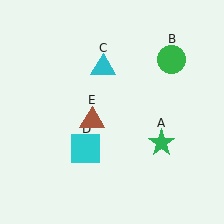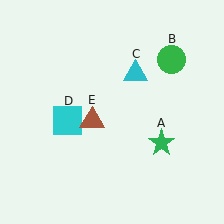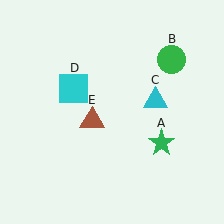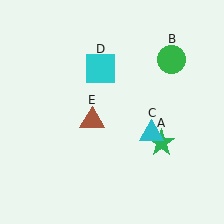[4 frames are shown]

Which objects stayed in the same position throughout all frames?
Green star (object A) and green circle (object B) and brown triangle (object E) remained stationary.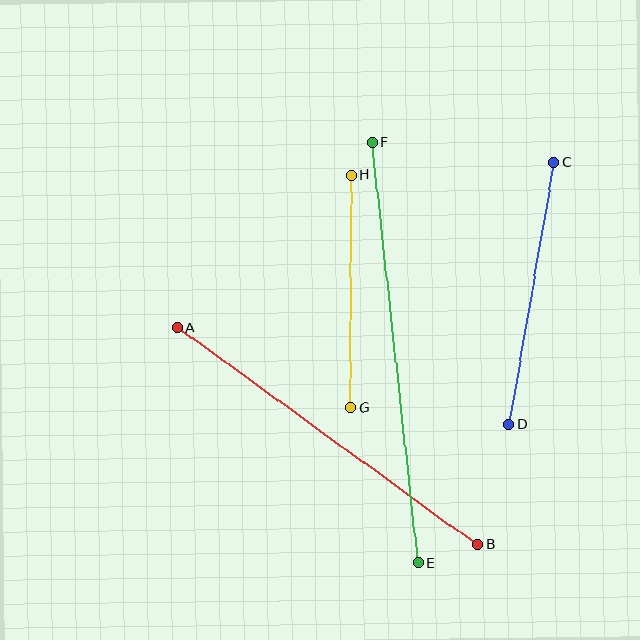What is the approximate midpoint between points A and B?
The midpoint is at approximately (327, 436) pixels.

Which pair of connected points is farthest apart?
Points E and F are farthest apart.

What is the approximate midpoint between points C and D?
The midpoint is at approximately (531, 293) pixels.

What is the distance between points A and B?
The distance is approximately 370 pixels.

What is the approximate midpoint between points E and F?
The midpoint is at approximately (395, 352) pixels.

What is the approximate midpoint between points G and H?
The midpoint is at approximately (351, 291) pixels.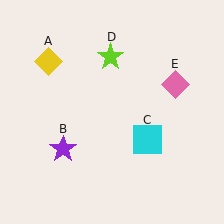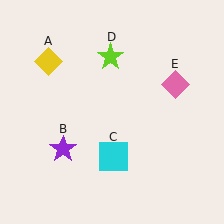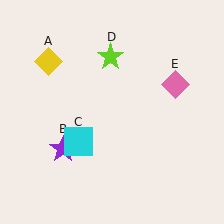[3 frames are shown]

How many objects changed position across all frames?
1 object changed position: cyan square (object C).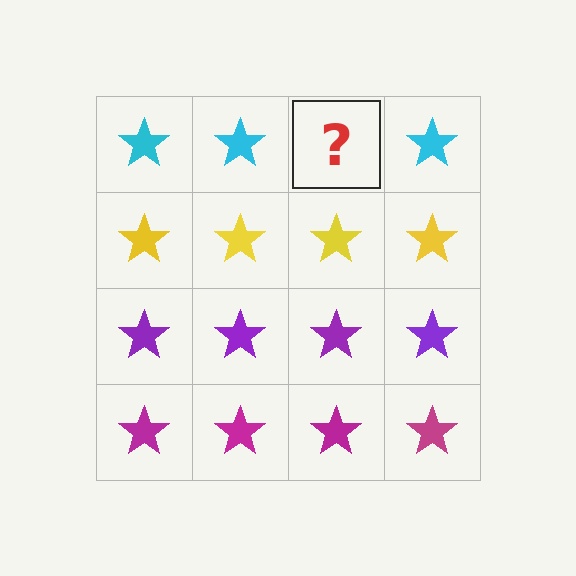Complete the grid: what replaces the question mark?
The question mark should be replaced with a cyan star.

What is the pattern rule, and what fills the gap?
The rule is that each row has a consistent color. The gap should be filled with a cyan star.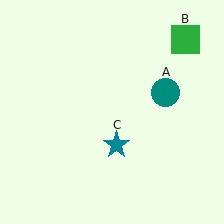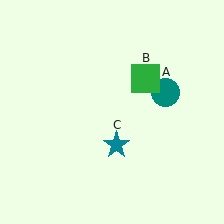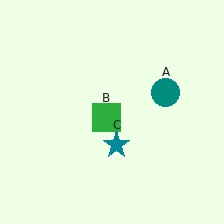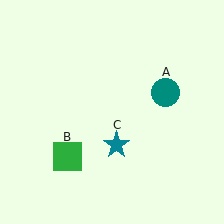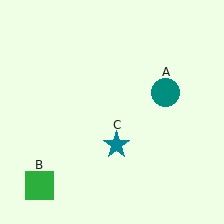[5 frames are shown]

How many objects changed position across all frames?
1 object changed position: green square (object B).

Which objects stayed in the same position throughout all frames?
Teal circle (object A) and teal star (object C) remained stationary.